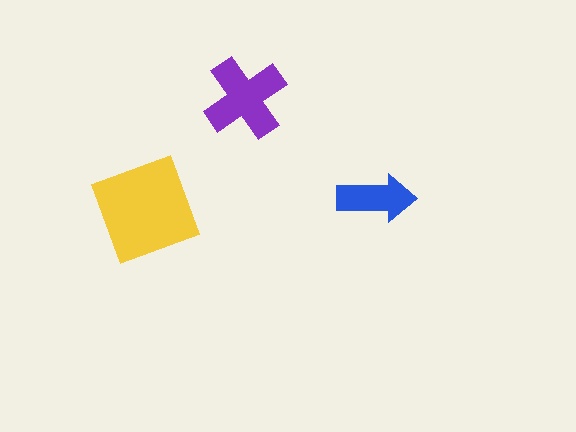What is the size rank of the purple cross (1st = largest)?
2nd.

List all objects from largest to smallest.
The yellow diamond, the purple cross, the blue arrow.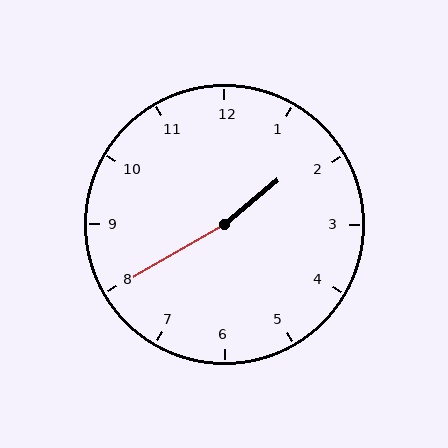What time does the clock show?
1:40.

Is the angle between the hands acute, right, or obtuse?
It is obtuse.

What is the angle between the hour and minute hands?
Approximately 170 degrees.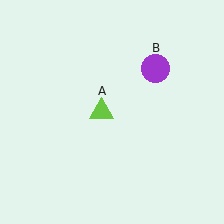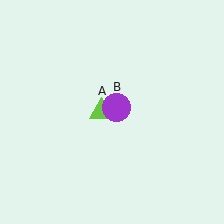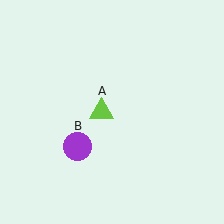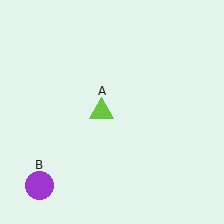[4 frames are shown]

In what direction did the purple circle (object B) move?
The purple circle (object B) moved down and to the left.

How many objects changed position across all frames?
1 object changed position: purple circle (object B).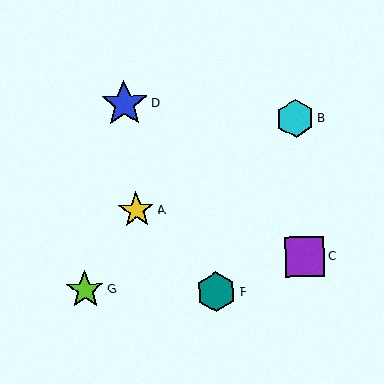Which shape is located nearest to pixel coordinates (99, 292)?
The lime star (labeled G) at (85, 290) is nearest to that location.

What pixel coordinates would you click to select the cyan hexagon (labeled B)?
Click at (295, 119) to select the cyan hexagon B.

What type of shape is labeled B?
Shape B is a cyan hexagon.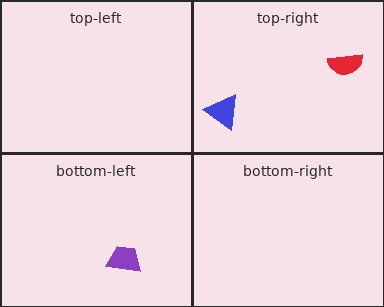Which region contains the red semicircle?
The top-right region.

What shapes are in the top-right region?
The red semicircle, the blue triangle.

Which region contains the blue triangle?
The top-right region.